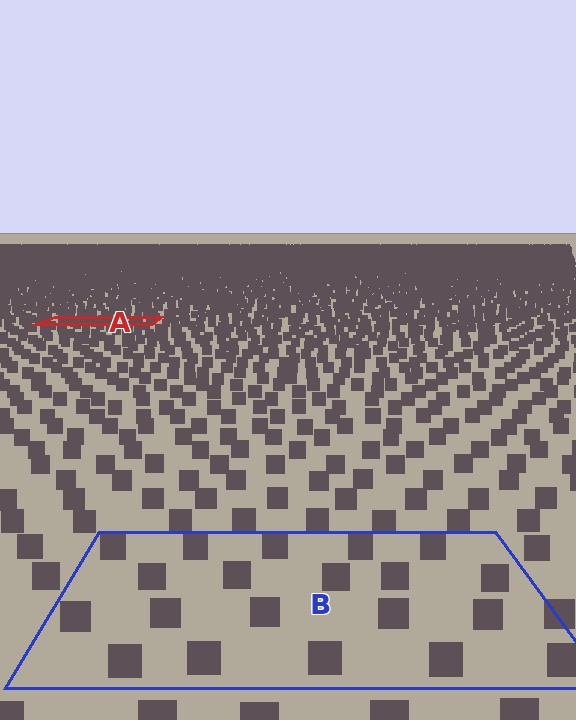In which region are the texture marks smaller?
The texture marks are smaller in region A, because it is farther away.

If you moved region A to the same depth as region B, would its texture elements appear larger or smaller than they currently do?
They would appear larger. At a closer depth, the same texture elements are projected at a bigger on-screen size.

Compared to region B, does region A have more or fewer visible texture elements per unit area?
Region A has more texture elements per unit area — they are packed more densely because it is farther away.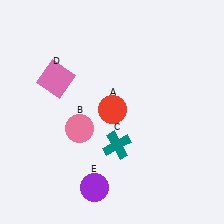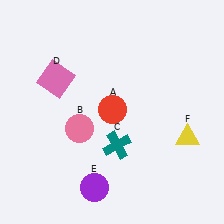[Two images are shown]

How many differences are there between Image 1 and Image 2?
There is 1 difference between the two images.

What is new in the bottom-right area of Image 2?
A yellow triangle (F) was added in the bottom-right area of Image 2.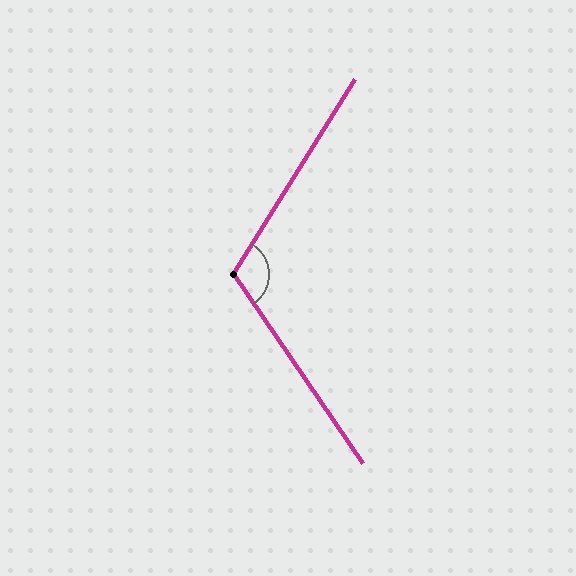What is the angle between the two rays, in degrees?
Approximately 114 degrees.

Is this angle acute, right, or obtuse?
It is obtuse.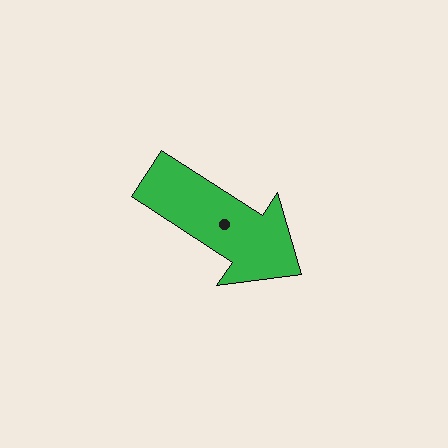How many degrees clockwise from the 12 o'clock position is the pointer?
Approximately 123 degrees.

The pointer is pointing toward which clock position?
Roughly 4 o'clock.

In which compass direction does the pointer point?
Southeast.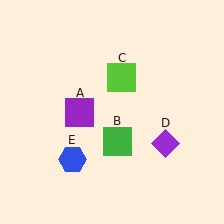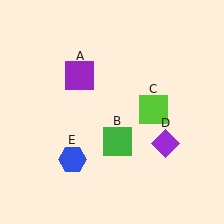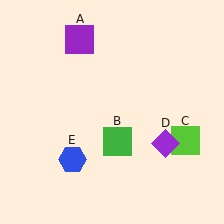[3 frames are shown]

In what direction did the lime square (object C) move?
The lime square (object C) moved down and to the right.